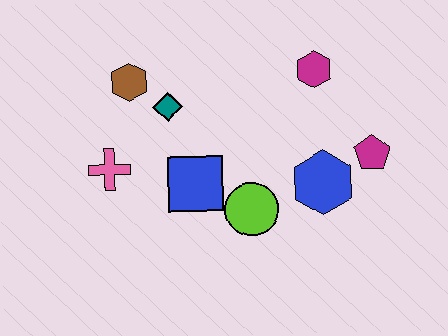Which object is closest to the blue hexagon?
The magenta pentagon is closest to the blue hexagon.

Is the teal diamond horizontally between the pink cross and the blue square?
Yes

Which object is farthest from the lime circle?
The brown hexagon is farthest from the lime circle.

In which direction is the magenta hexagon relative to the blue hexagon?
The magenta hexagon is above the blue hexagon.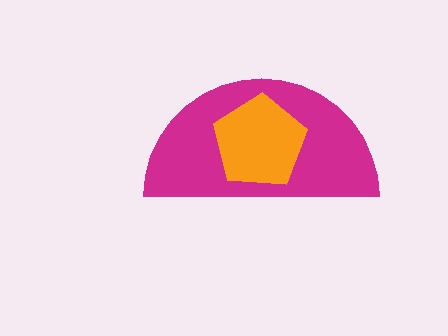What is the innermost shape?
The orange pentagon.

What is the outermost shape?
The magenta semicircle.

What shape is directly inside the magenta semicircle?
The orange pentagon.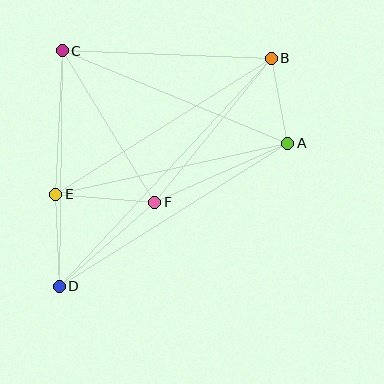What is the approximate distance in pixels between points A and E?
The distance between A and E is approximately 237 pixels.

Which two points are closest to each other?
Points A and B are closest to each other.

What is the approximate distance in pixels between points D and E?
The distance between D and E is approximately 92 pixels.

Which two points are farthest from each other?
Points B and D are farthest from each other.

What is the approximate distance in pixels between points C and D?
The distance between C and D is approximately 235 pixels.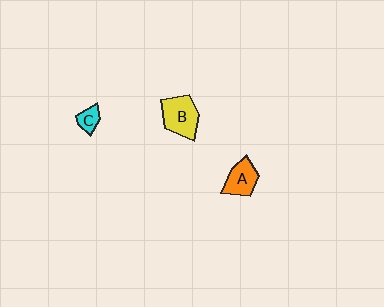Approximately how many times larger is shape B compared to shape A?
Approximately 1.3 times.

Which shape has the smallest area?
Shape C (cyan).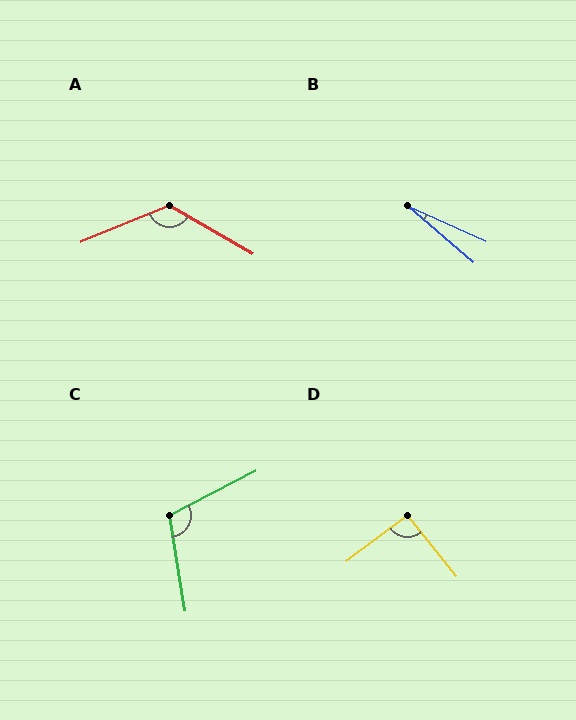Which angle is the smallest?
B, at approximately 16 degrees.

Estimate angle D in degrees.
Approximately 91 degrees.